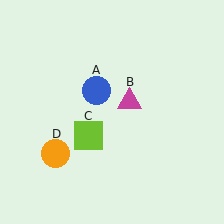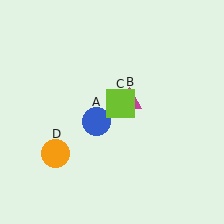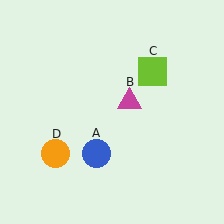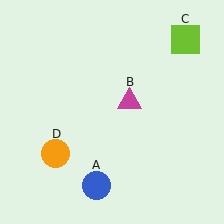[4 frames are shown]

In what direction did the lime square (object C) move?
The lime square (object C) moved up and to the right.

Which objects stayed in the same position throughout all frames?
Magenta triangle (object B) and orange circle (object D) remained stationary.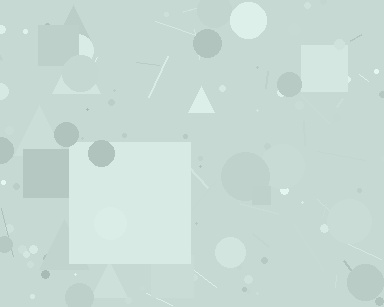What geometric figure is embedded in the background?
A square is embedded in the background.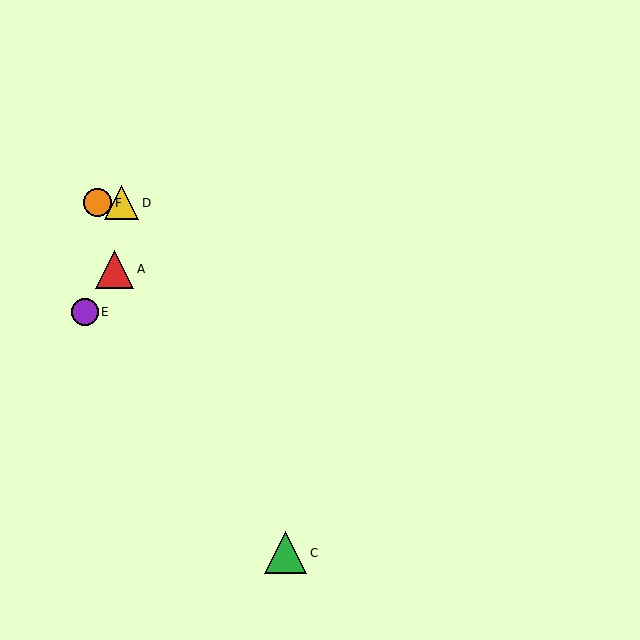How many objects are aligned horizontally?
3 objects (B, D, F) are aligned horizontally.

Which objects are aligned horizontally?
Objects B, D, F are aligned horizontally.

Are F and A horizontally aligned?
No, F is at y≈203 and A is at y≈269.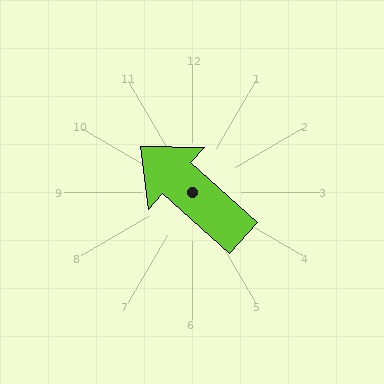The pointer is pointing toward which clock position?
Roughly 10 o'clock.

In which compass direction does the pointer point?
Northwest.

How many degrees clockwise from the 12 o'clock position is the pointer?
Approximately 312 degrees.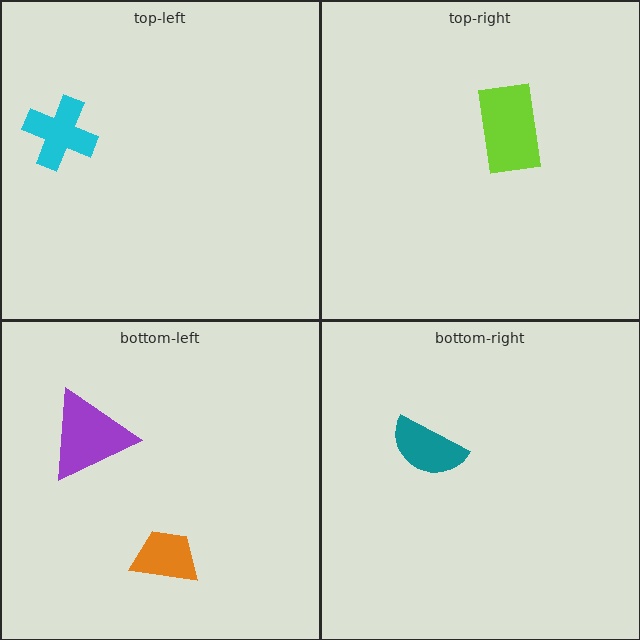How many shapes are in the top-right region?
1.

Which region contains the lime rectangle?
The top-right region.